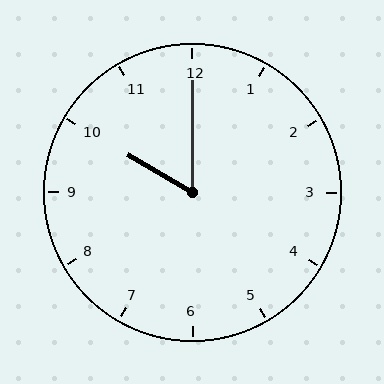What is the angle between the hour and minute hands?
Approximately 60 degrees.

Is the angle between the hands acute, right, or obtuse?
It is acute.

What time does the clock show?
10:00.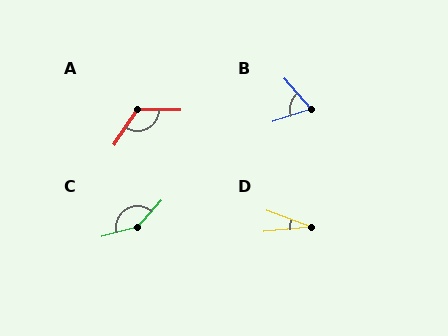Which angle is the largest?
C, at approximately 145 degrees.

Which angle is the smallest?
D, at approximately 27 degrees.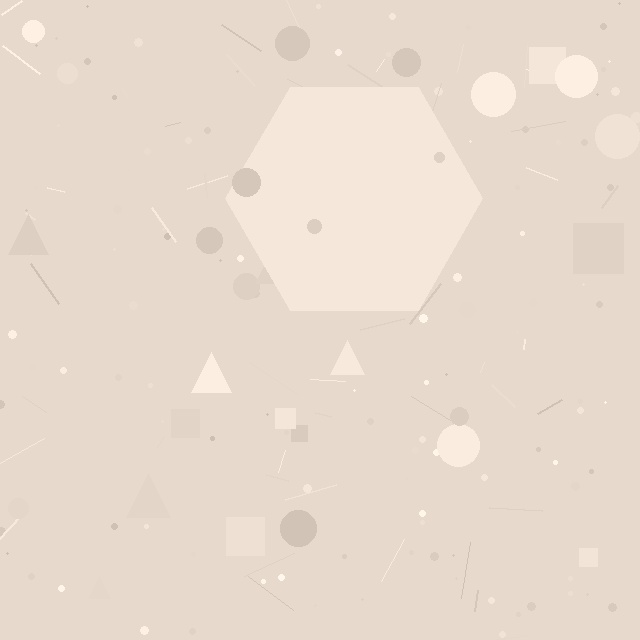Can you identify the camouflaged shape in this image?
The camouflaged shape is a hexagon.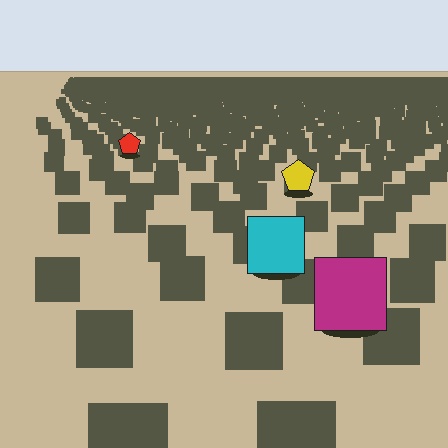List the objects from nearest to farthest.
From nearest to farthest: the magenta square, the cyan square, the yellow pentagon, the red pentagon.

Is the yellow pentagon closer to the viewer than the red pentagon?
Yes. The yellow pentagon is closer — you can tell from the texture gradient: the ground texture is coarser near it.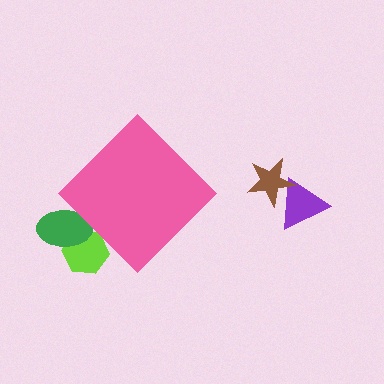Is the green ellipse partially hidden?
Yes, the green ellipse is partially hidden behind the pink diamond.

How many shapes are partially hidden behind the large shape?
2 shapes are partially hidden.